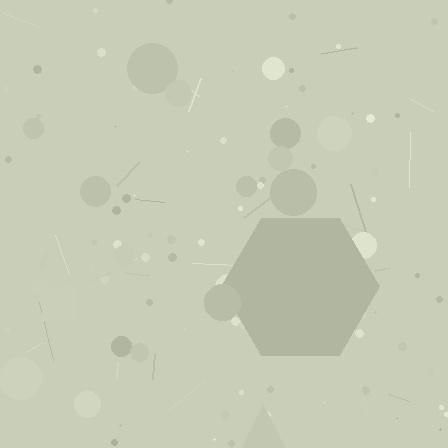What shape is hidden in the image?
A hexagon is hidden in the image.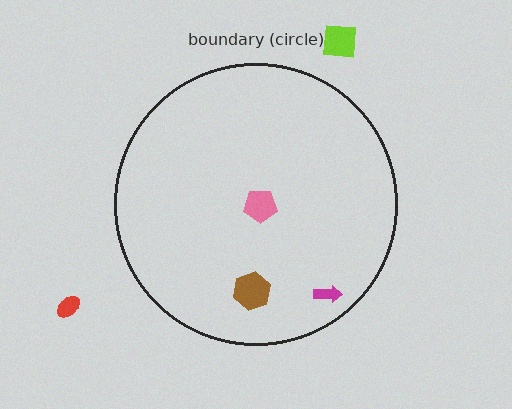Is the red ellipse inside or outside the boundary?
Outside.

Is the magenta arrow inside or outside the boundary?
Inside.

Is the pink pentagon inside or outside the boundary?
Inside.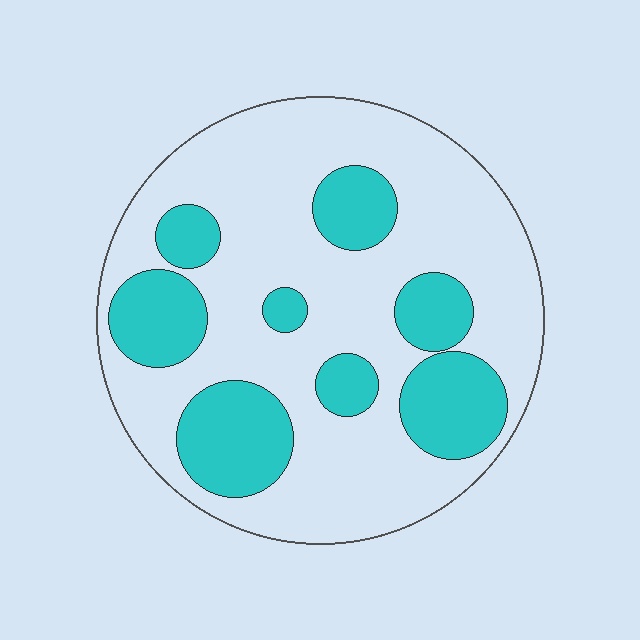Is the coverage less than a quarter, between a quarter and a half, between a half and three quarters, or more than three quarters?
Between a quarter and a half.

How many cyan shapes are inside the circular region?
8.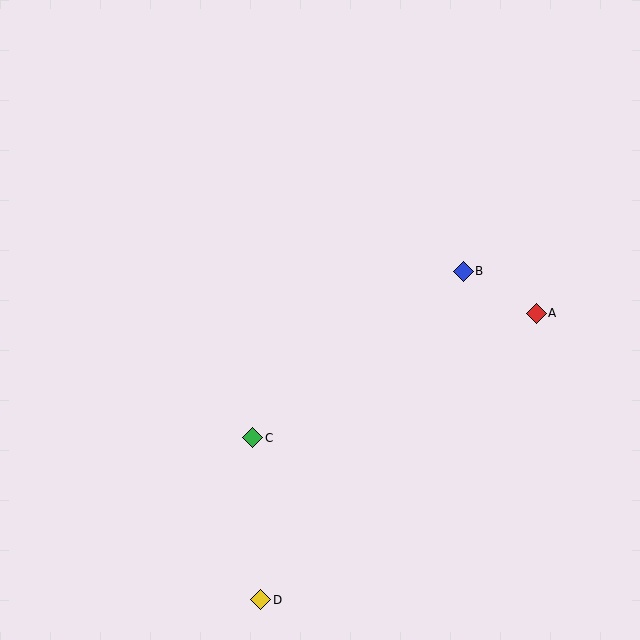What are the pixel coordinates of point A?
Point A is at (536, 313).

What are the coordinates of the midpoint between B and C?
The midpoint between B and C is at (358, 354).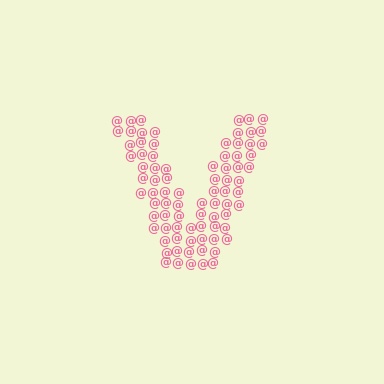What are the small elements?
The small elements are at signs.